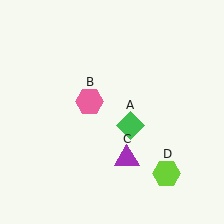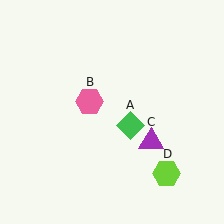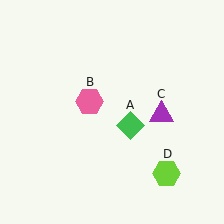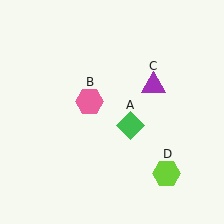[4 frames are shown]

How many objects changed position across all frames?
1 object changed position: purple triangle (object C).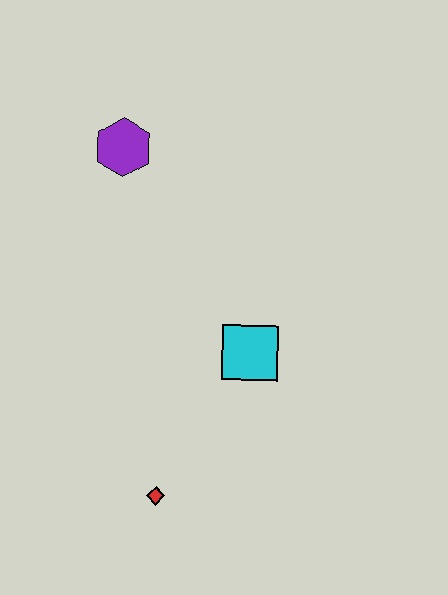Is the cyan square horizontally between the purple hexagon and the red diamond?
No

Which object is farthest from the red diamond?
The purple hexagon is farthest from the red diamond.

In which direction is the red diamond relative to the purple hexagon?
The red diamond is below the purple hexagon.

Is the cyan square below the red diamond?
No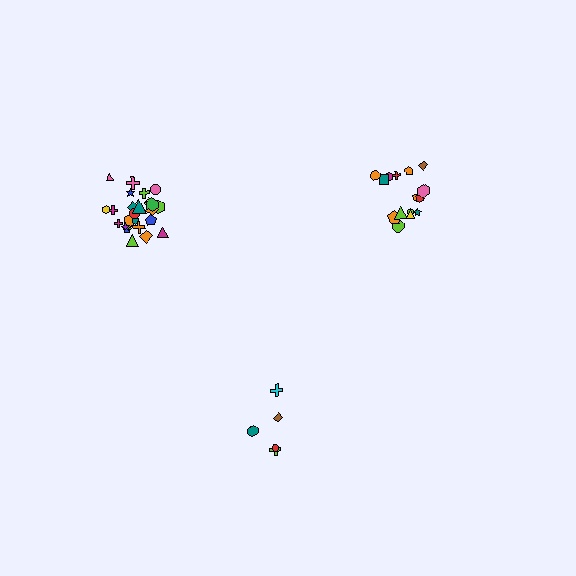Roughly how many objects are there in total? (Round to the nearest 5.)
Roughly 45 objects in total.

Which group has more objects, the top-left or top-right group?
The top-left group.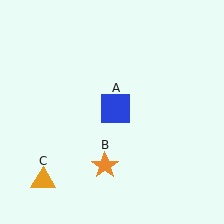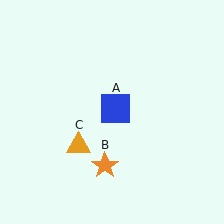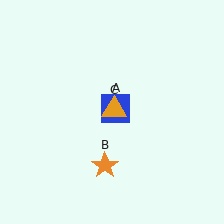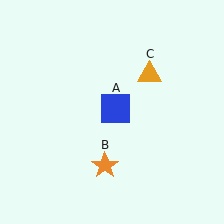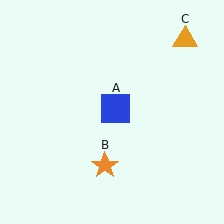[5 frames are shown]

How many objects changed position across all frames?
1 object changed position: orange triangle (object C).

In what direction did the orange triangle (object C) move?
The orange triangle (object C) moved up and to the right.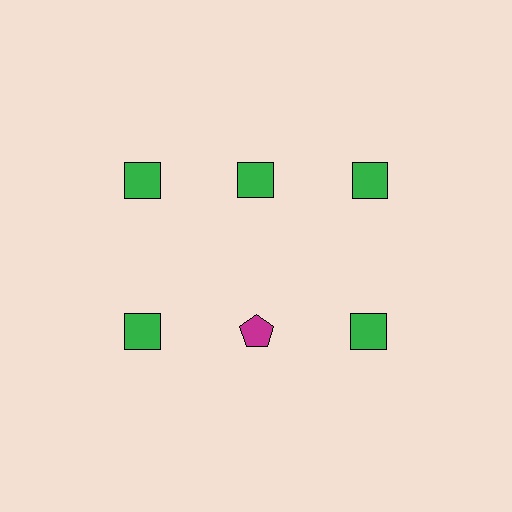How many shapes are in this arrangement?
There are 6 shapes arranged in a grid pattern.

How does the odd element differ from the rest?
It differs in both color (magenta instead of green) and shape (pentagon instead of square).